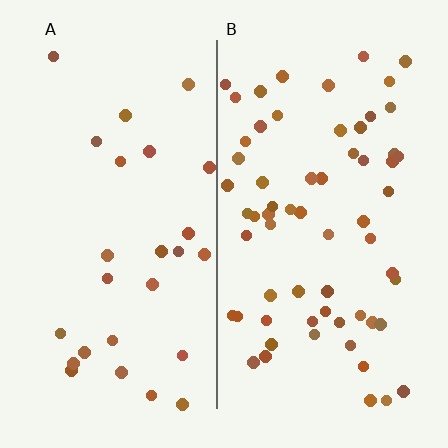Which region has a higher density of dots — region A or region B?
B (the right).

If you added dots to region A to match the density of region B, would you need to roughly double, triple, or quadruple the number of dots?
Approximately double.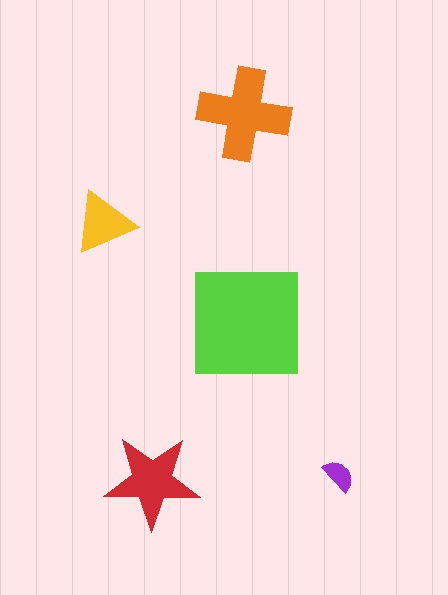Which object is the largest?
The lime square.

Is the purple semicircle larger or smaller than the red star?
Smaller.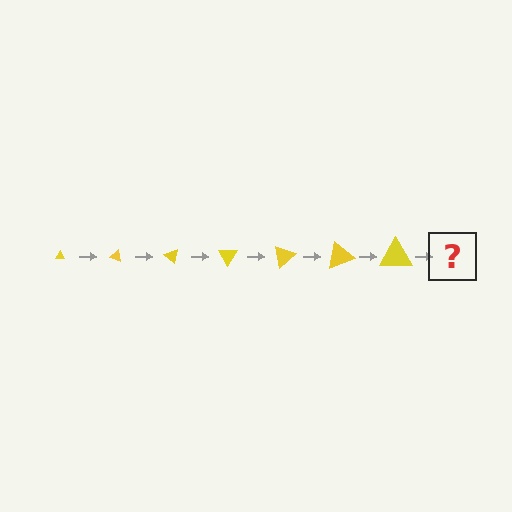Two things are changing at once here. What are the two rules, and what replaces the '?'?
The two rules are that the triangle grows larger each step and it rotates 20 degrees each step. The '?' should be a triangle, larger than the previous one and rotated 140 degrees from the start.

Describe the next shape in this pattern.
It should be a triangle, larger than the previous one and rotated 140 degrees from the start.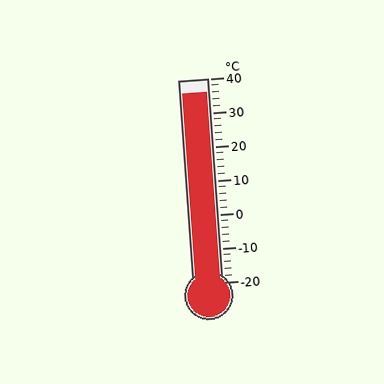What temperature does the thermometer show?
The thermometer shows approximately 36°C.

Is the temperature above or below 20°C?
The temperature is above 20°C.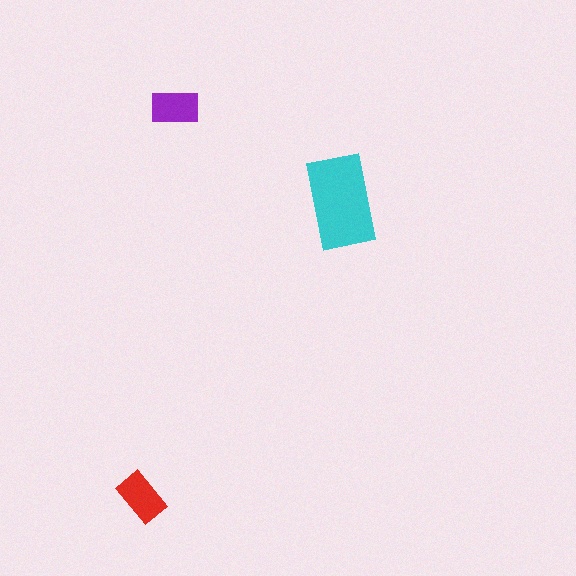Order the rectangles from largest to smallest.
the cyan one, the red one, the purple one.